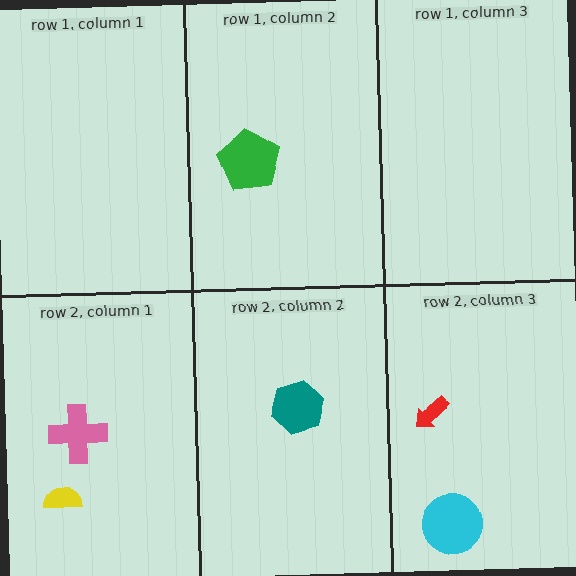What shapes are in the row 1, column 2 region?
The green pentagon.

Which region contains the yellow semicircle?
The row 2, column 1 region.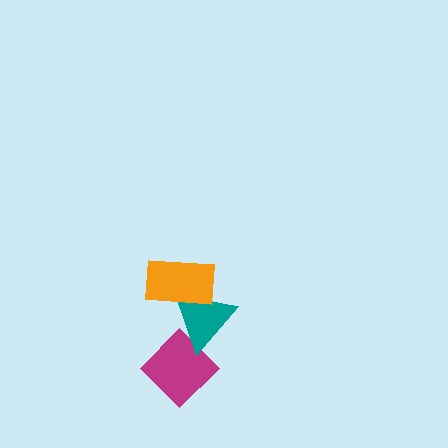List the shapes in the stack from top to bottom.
From top to bottom: the orange rectangle, the teal triangle, the magenta diamond.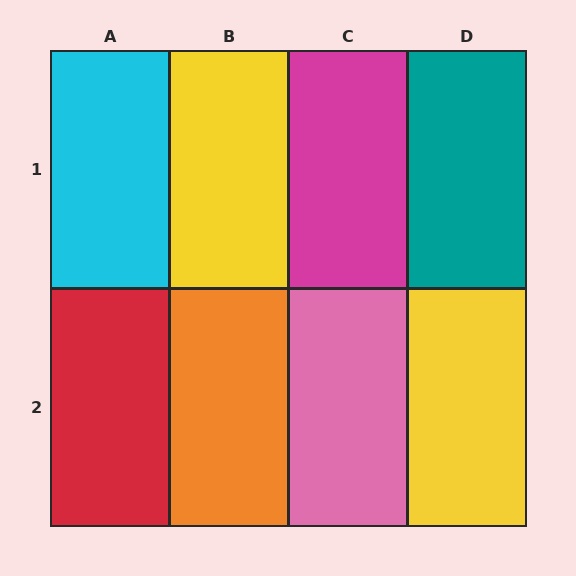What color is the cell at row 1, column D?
Teal.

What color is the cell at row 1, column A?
Cyan.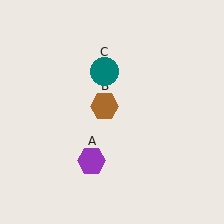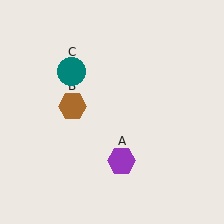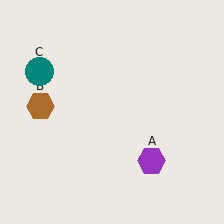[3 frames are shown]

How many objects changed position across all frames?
3 objects changed position: purple hexagon (object A), brown hexagon (object B), teal circle (object C).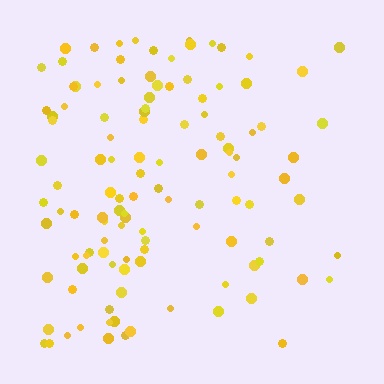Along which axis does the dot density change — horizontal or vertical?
Horizontal.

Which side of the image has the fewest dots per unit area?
The right.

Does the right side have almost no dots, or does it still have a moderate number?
Still a moderate number, just noticeably fewer than the left.